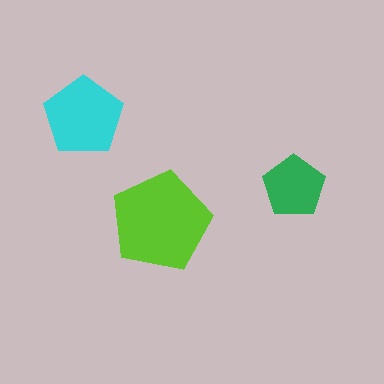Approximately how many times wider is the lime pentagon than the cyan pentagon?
About 1.5 times wider.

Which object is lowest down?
The lime pentagon is bottommost.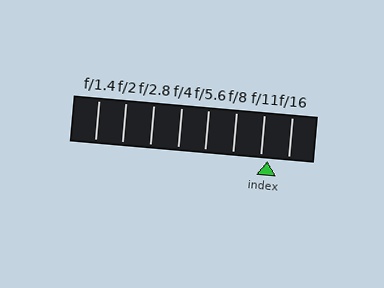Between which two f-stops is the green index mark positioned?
The index mark is between f/11 and f/16.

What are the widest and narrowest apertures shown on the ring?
The widest aperture shown is f/1.4 and the narrowest is f/16.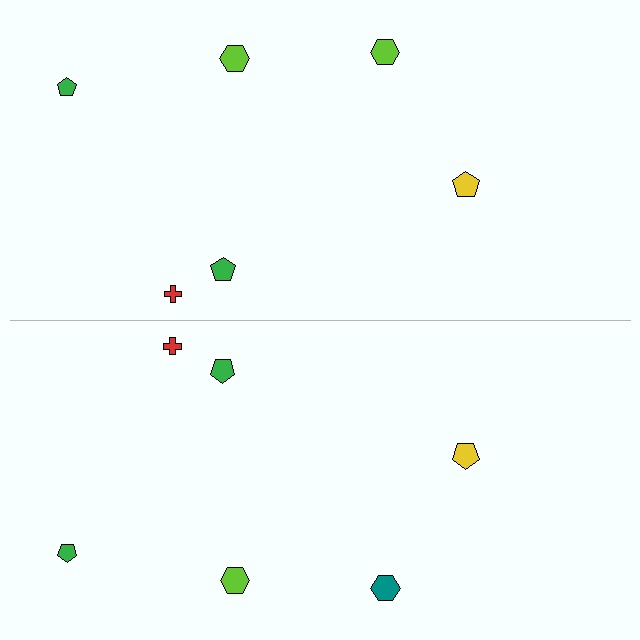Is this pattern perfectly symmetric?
No, the pattern is not perfectly symmetric. The teal hexagon on the bottom side breaks the symmetry — its mirror counterpart is lime.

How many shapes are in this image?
There are 12 shapes in this image.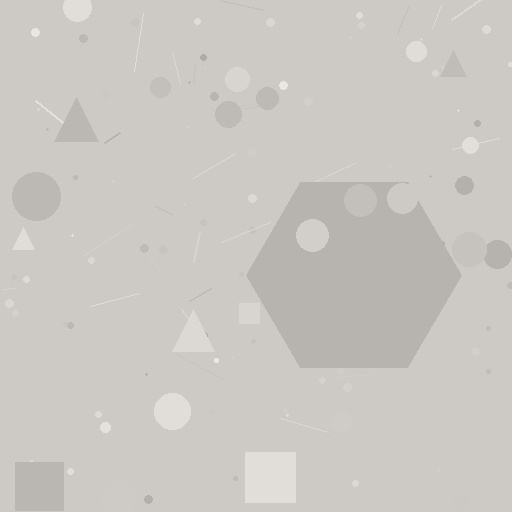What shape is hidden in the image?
A hexagon is hidden in the image.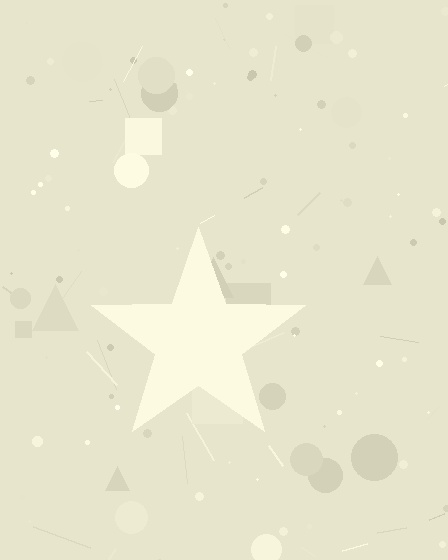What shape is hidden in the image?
A star is hidden in the image.